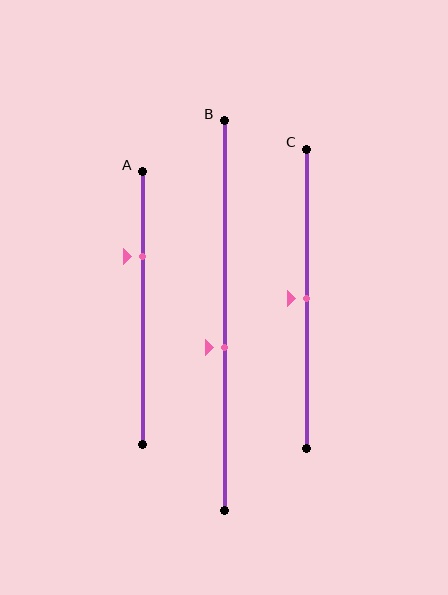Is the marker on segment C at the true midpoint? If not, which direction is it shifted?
Yes, the marker on segment C is at the true midpoint.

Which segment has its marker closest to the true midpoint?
Segment C has its marker closest to the true midpoint.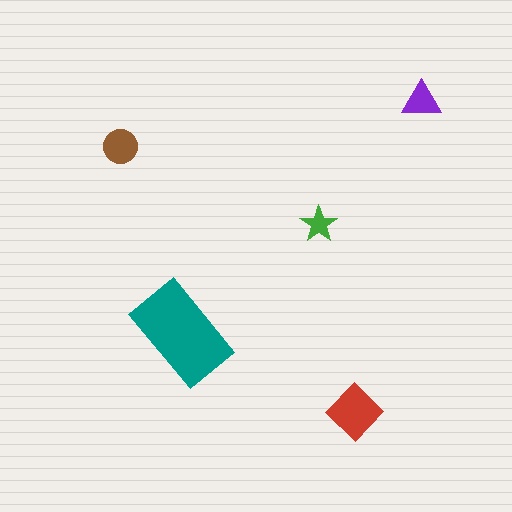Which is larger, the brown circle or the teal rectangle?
The teal rectangle.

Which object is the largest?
The teal rectangle.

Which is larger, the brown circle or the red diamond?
The red diamond.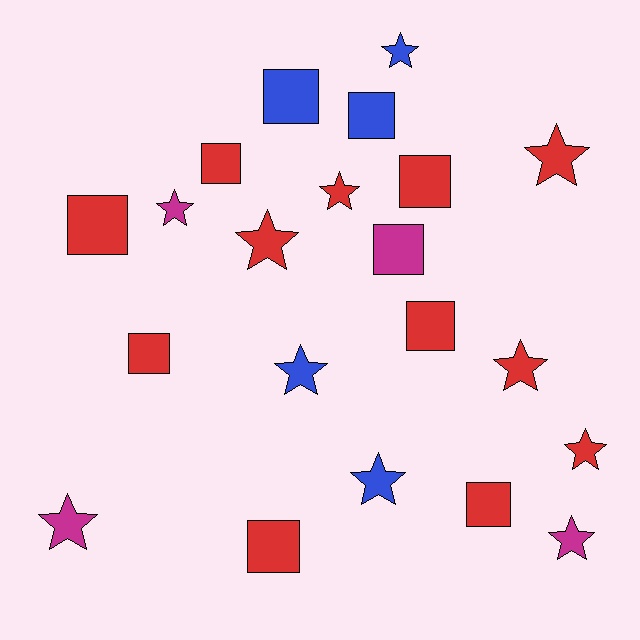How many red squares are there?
There are 7 red squares.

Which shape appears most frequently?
Star, with 11 objects.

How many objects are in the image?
There are 21 objects.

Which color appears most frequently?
Red, with 12 objects.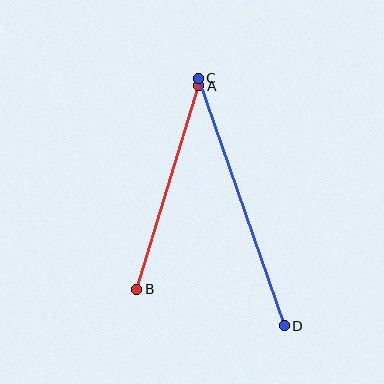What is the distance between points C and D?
The distance is approximately 262 pixels.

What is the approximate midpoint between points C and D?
The midpoint is at approximately (241, 202) pixels.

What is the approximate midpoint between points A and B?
The midpoint is at approximately (168, 187) pixels.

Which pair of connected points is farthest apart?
Points C and D are farthest apart.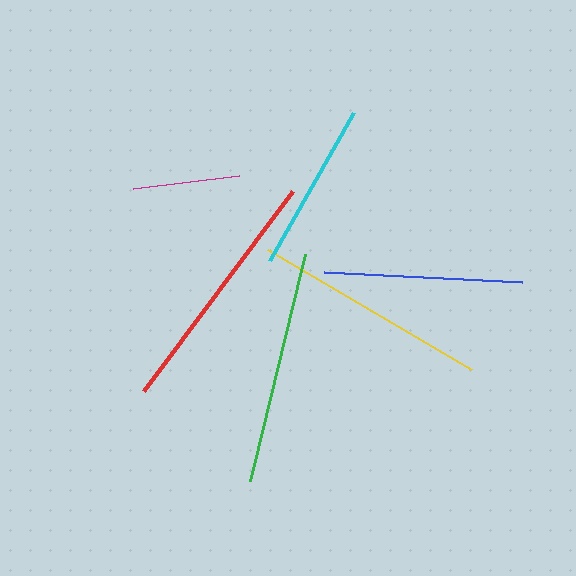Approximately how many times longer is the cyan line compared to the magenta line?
The cyan line is approximately 1.6 times the length of the magenta line.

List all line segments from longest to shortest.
From longest to shortest: red, yellow, green, blue, cyan, magenta.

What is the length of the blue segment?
The blue segment is approximately 198 pixels long.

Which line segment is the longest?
The red line is the longest at approximately 250 pixels.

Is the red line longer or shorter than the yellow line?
The red line is longer than the yellow line.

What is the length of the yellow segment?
The yellow segment is approximately 238 pixels long.